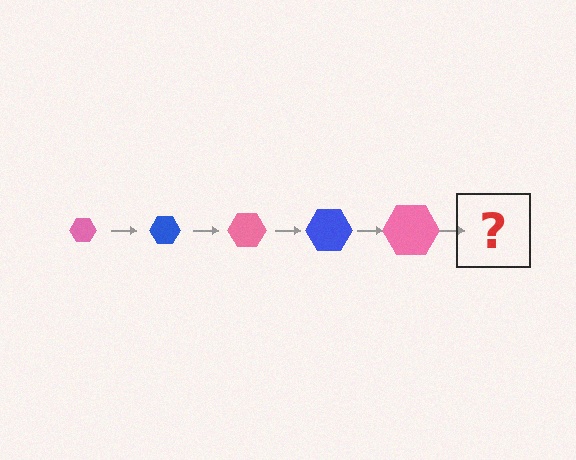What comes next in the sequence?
The next element should be a blue hexagon, larger than the previous one.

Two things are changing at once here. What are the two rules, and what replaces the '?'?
The two rules are that the hexagon grows larger each step and the color cycles through pink and blue. The '?' should be a blue hexagon, larger than the previous one.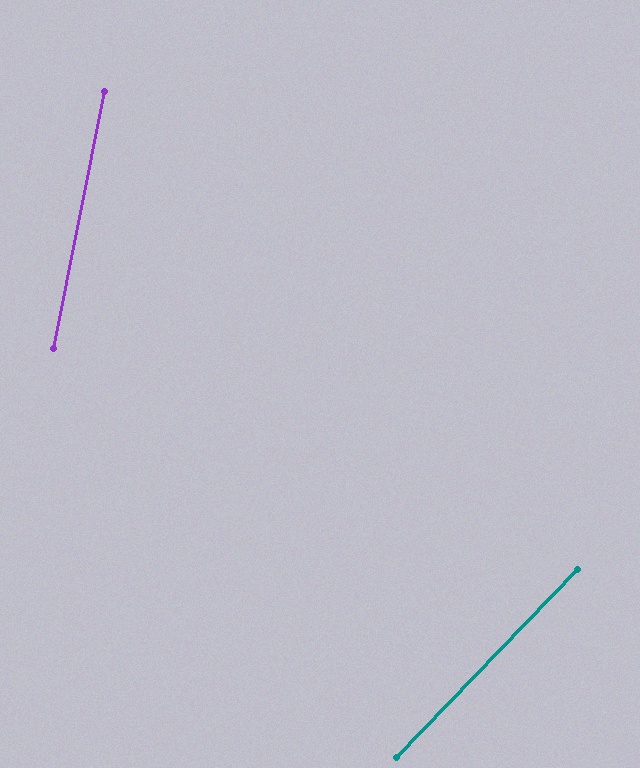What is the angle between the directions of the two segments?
Approximately 33 degrees.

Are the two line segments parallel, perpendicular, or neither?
Neither parallel nor perpendicular — they differ by about 33°.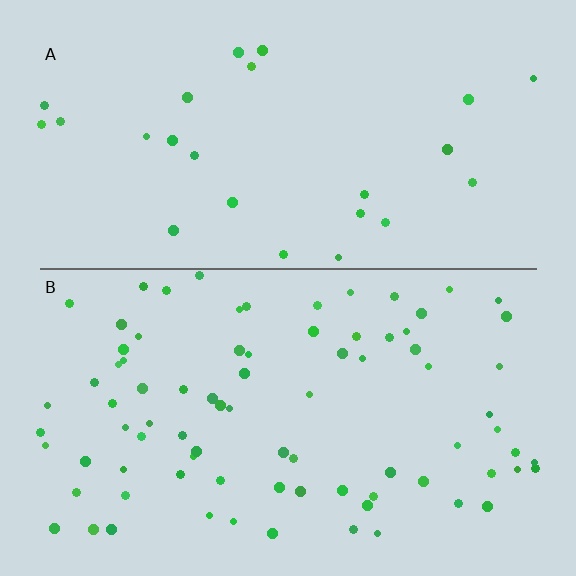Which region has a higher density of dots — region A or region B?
B (the bottom).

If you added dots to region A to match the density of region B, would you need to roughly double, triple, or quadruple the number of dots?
Approximately triple.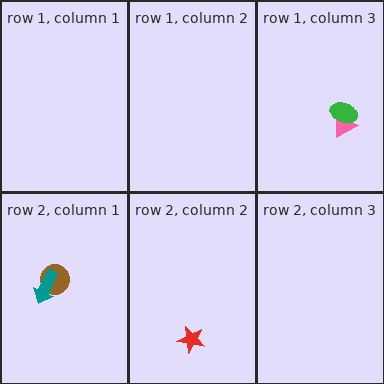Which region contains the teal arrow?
The row 2, column 1 region.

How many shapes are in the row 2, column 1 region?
2.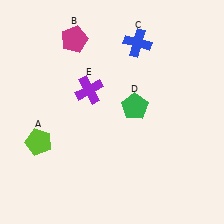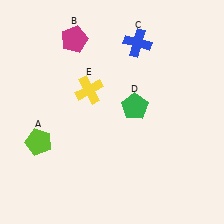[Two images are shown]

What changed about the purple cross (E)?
In Image 1, E is purple. In Image 2, it changed to yellow.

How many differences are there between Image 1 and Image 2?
There is 1 difference between the two images.